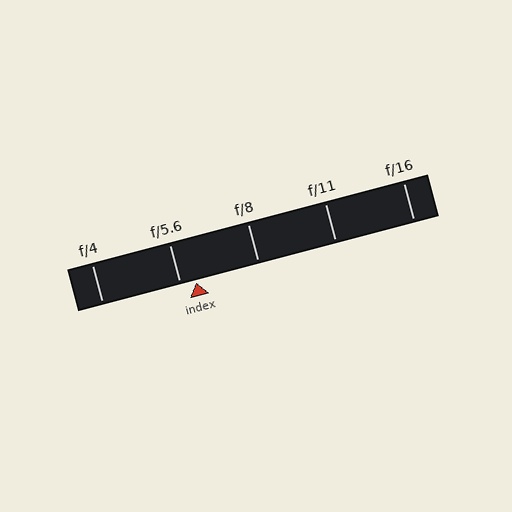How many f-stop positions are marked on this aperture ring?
There are 5 f-stop positions marked.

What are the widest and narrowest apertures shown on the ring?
The widest aperture shown is f/4 and the narrowest is f/16.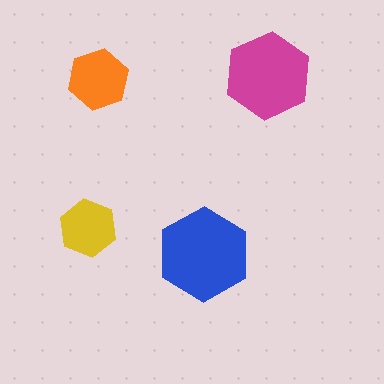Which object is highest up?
The magenta hexagon is topmost.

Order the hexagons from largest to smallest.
the blue one, the magenta one, the orange one, the yellow one.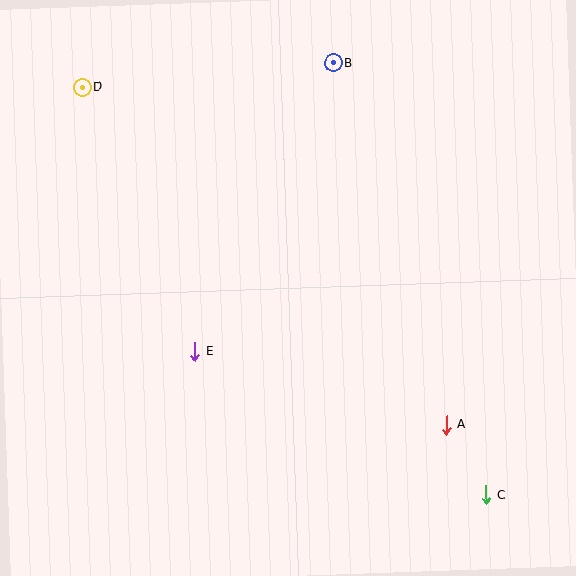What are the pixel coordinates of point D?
Point D is at (82, 87).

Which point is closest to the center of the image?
Point E at (195, 352) is closest to the center.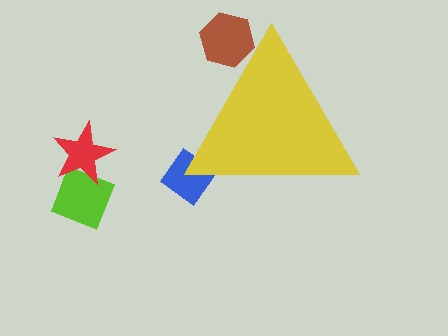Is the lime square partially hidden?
No, the lime square is fully visible.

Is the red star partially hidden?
No, the red star is fully visible.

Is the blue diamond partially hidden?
Yes, the blue diamond is partially hidden behind the yellow triangle.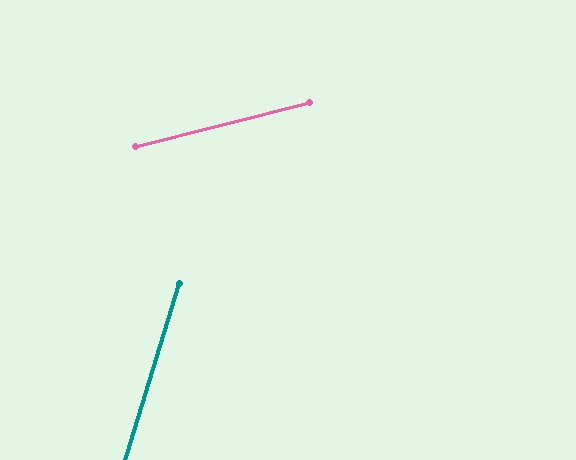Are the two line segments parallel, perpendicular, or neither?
Neither parallel nor perpendicular — they differ by about 59°.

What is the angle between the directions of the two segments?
Approximately 59 degrees.